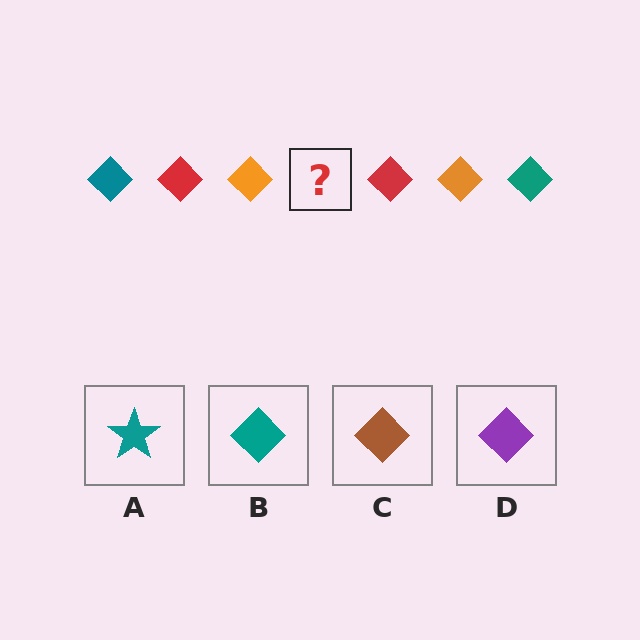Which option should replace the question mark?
Option B.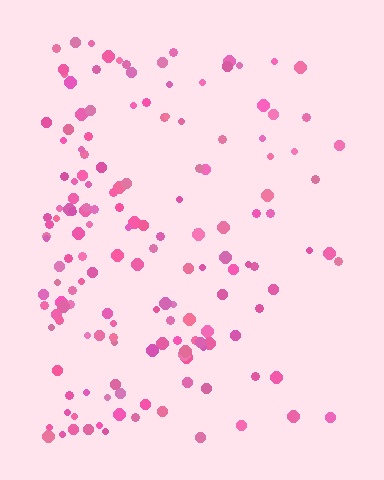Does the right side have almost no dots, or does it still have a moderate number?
Still a moderate number, just noticeably fewer than the left.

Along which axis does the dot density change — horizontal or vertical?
Horizontal.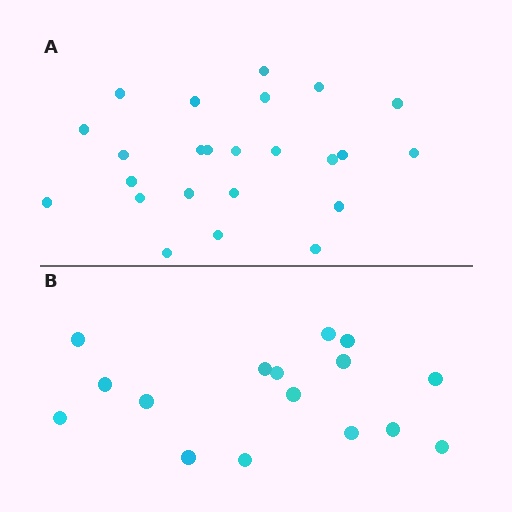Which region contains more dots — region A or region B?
Region A (the top region) has more dots.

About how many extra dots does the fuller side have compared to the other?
Region A has roughly 8 or so more dots than region B.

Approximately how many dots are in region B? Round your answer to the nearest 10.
About 20 dots. (The exact count is 16, which rounds to 20.)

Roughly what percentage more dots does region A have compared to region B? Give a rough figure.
About 50% more.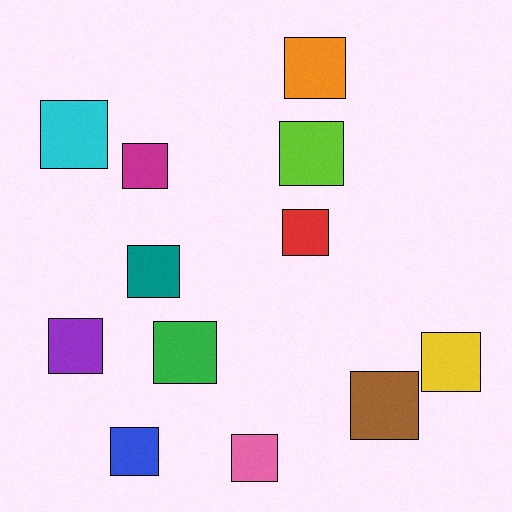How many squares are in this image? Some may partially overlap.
There are 12 squares.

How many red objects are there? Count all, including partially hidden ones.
There is 1 red object.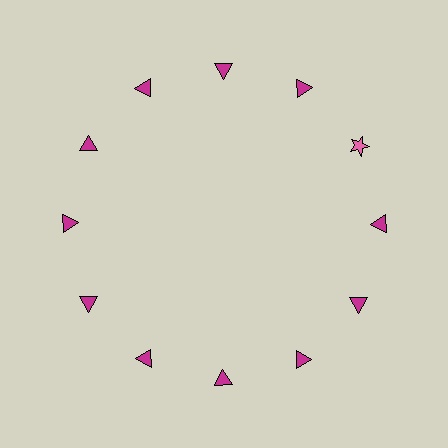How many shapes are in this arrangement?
There are 12 shapes arranged in a ring pattern.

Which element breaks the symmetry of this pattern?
The pink star at roughly the 2 o'clock position breaks the symmetry. All other shapes are magenta triangles.